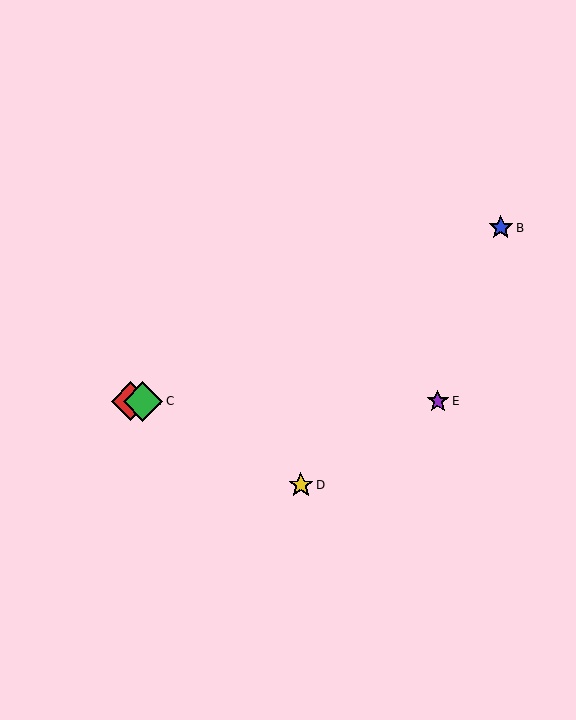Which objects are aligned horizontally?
Objects A, C, E are aligned horizontally.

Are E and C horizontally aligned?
Yes, both are at y≈401.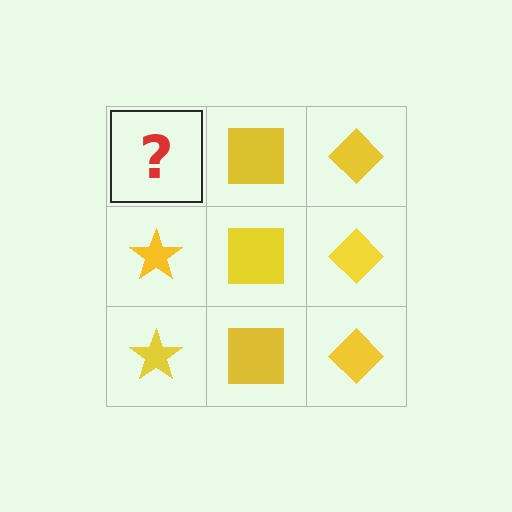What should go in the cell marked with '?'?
The missing cell should contain a yellow star.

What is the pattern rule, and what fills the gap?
The rule is that each column has a consistent shape. The gap should be filled with a yellow star.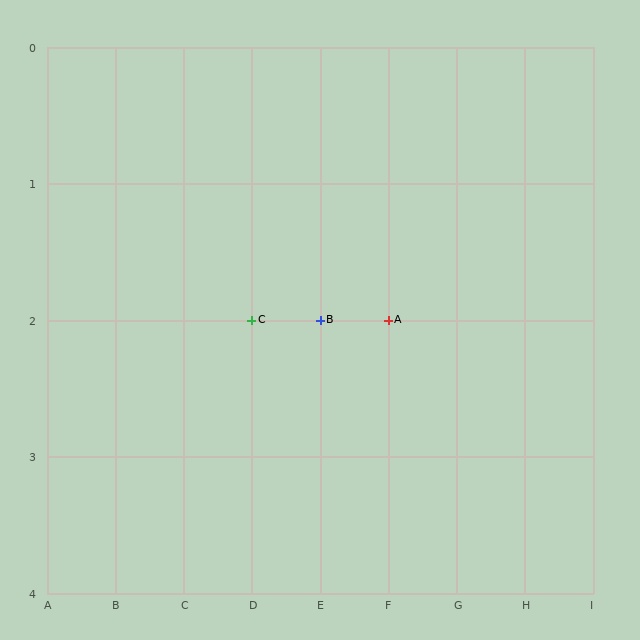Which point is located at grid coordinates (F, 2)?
Point A is at (F, 2).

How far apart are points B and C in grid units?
Points B and C are 1 column apart.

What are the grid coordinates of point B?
Point B is at grid coordinates (E, 2).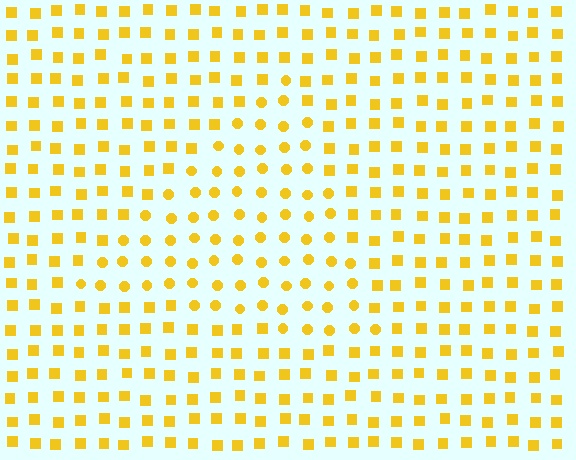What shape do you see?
I see a triangle.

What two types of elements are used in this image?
The image uses circles inside the triangle region and squares outside it.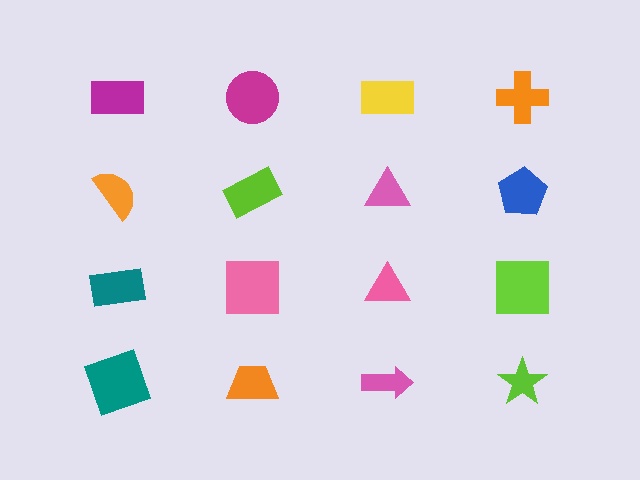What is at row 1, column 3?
A yellow rectangle.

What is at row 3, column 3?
A pink triangle.